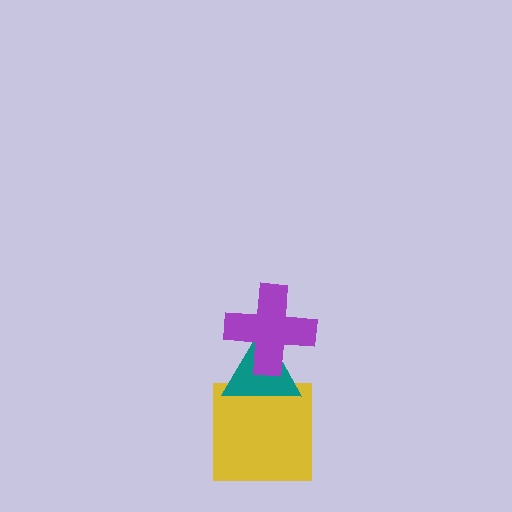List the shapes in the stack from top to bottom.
From top to bottom: the purple cross, the teal triangle, the yellow square.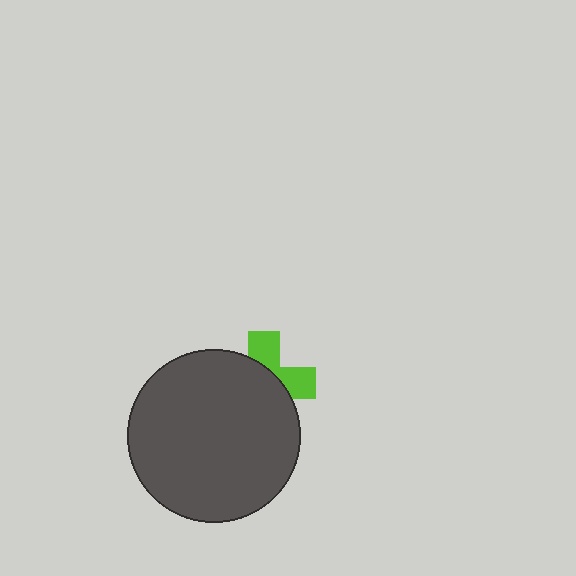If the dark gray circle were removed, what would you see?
You would see the complete lime cross.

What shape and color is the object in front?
The object in front is a dark gray circle.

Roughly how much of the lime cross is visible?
A small part of it is visible (roughly 37%).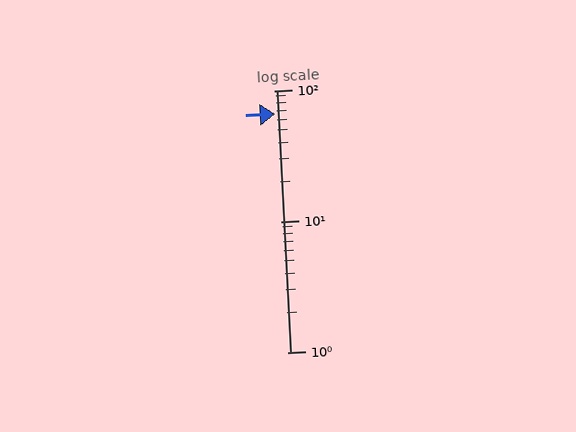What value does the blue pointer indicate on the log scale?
The pointer indicates approximately 66.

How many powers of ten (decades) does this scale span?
The scale spans 2 decades, from 1 to 100.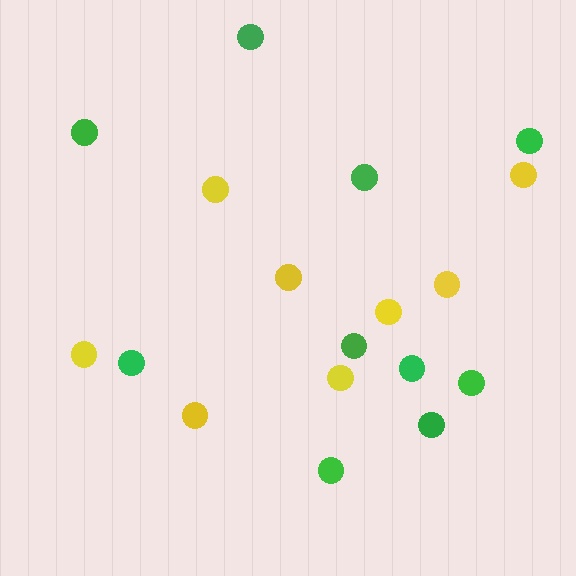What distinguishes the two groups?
There are 2 groups: one group of green circles (10) and one group of yellow circles (8).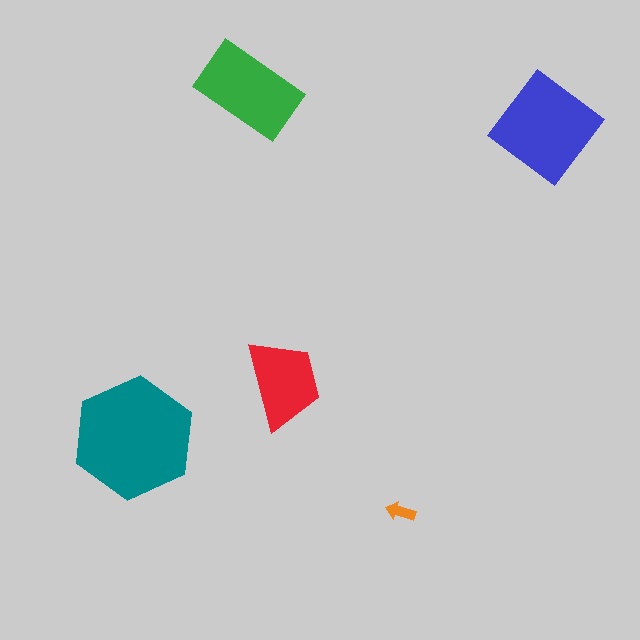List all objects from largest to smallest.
The teal hexagon, the blue diamond, the green rectangle, the red trapezoid, the orange arrow.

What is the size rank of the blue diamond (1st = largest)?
2nd.